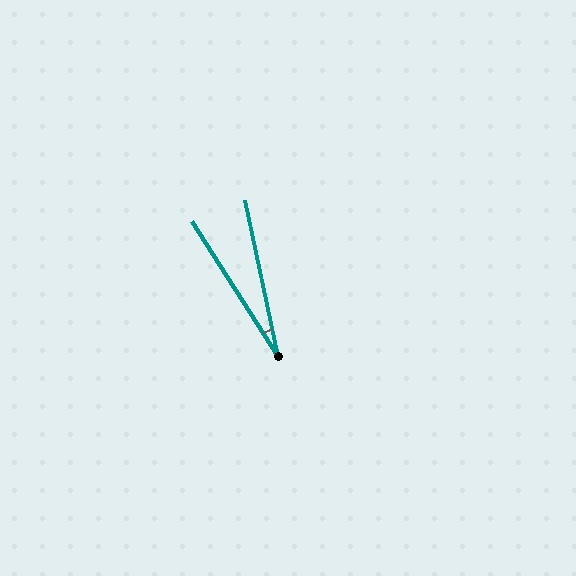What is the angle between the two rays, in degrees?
Approximately 21 degrees.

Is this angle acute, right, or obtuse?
It is acute.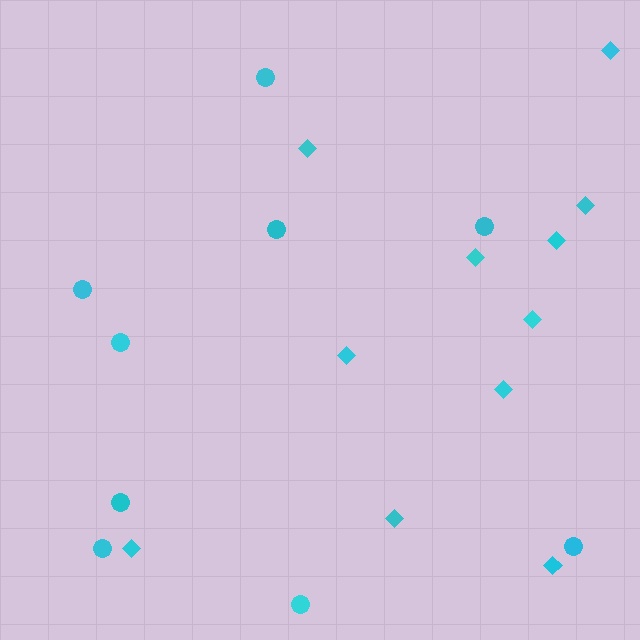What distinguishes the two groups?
There are 2 groups: one group of diamonds (11) and one group of circles (9).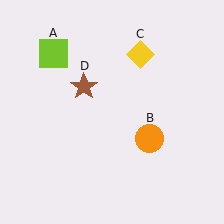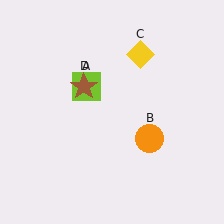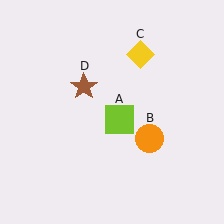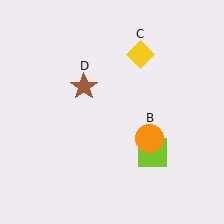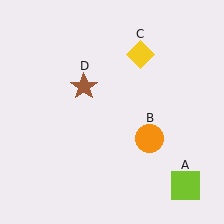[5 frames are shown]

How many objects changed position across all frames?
1 object changed position: lime square (object A).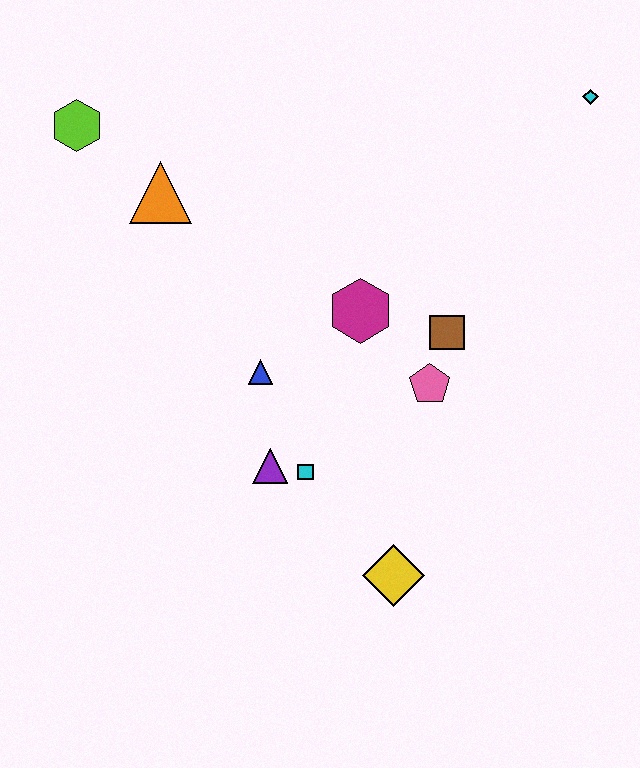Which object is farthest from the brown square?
The lime hexagon is farthest from the brown square.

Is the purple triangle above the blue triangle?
No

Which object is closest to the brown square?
The pink pentagon is closest to the brown square.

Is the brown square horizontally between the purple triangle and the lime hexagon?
No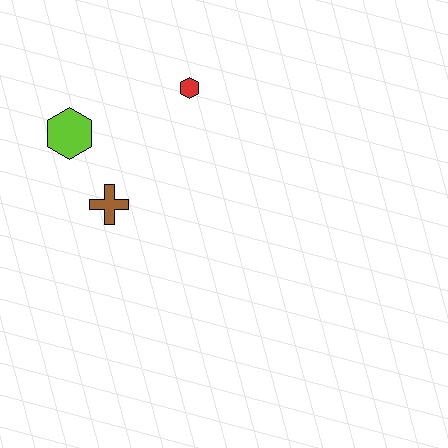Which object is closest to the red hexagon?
The lime hexagon is closest to the red hexagon.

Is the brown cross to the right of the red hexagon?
No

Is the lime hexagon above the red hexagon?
No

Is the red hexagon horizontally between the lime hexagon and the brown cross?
No